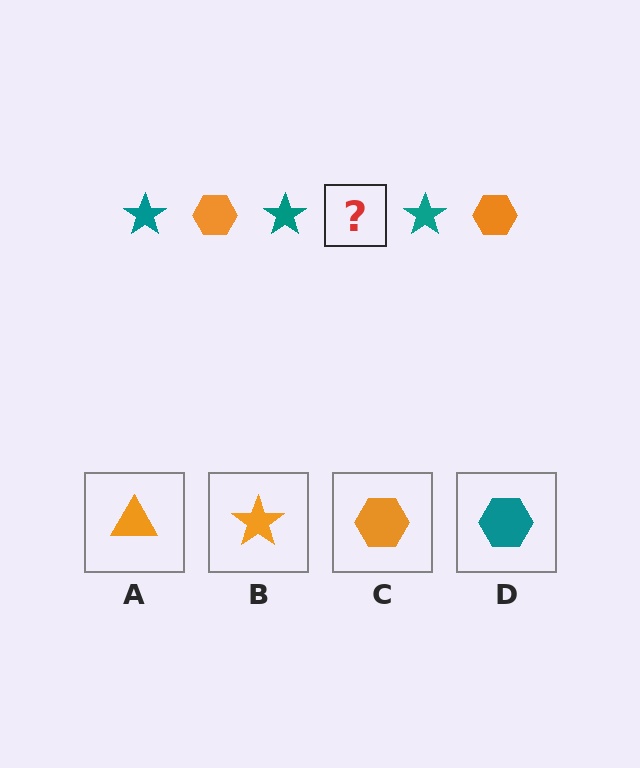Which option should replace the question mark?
Option C.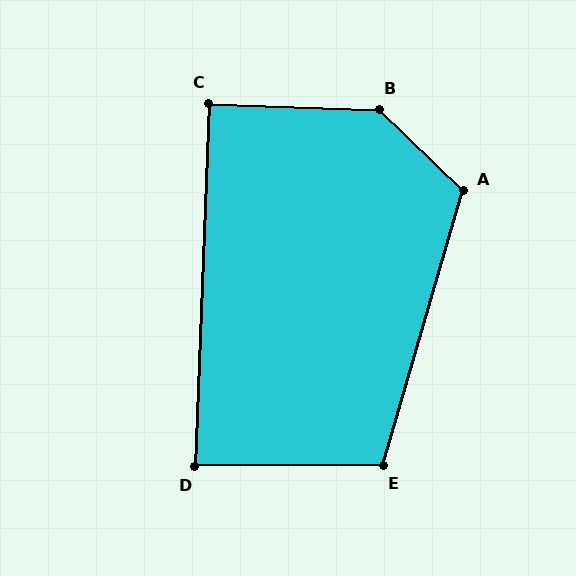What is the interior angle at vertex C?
Approximately 90 degrees (approximately right).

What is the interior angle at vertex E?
Approximately 107 degrees (obtuse).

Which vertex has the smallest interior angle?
D, at approximately 88 degrees.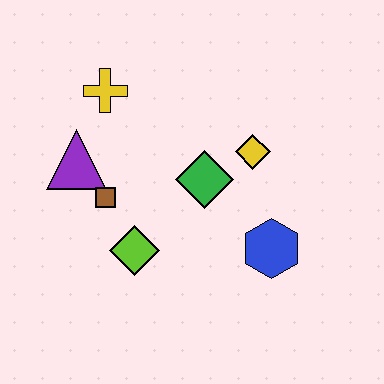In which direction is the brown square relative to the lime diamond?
The brown square is above the lime diamond.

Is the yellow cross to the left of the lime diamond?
Yes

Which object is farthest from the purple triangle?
The blue hexagon is farthest from the purple triangle.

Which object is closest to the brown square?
The purple triangle is closest to the brown square.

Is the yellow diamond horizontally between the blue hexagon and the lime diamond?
Yes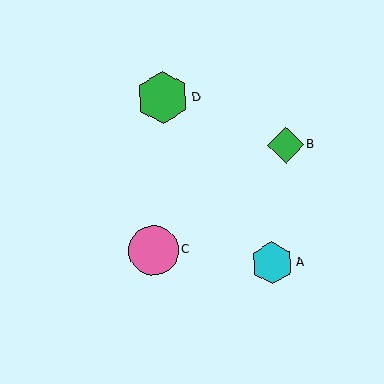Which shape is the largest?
The green hexagon (labeled D) is the largest.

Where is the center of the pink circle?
The center of the pink circle is at (154, 251).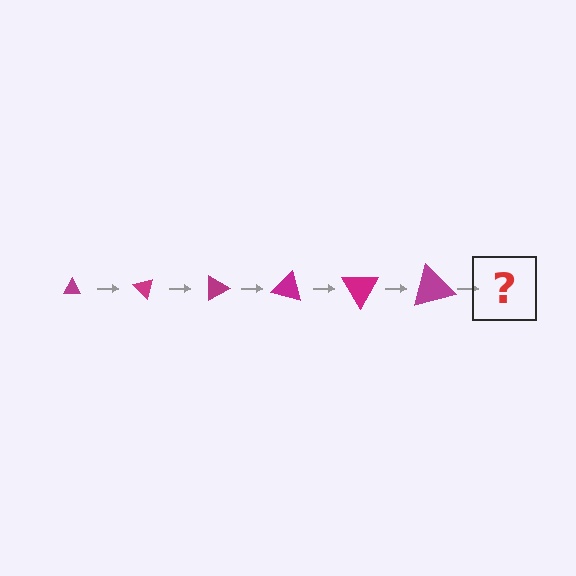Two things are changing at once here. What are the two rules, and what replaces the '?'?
The two rules are that the triangle grows larger each step and it rotates 45 degrees each step. The '?' should be a triangle, larger than the previous one and rotated 270 degrees from the start.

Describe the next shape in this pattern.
It should be a triangle, larger than the previous one and rotated 270 degrees from the start.